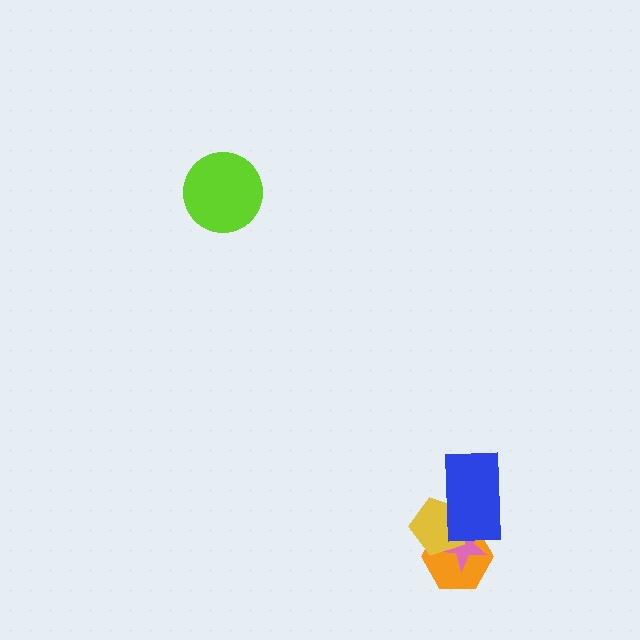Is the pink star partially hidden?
Yes, it is partially covered by another shape.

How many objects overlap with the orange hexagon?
3 objects overlap with the orange hexagon.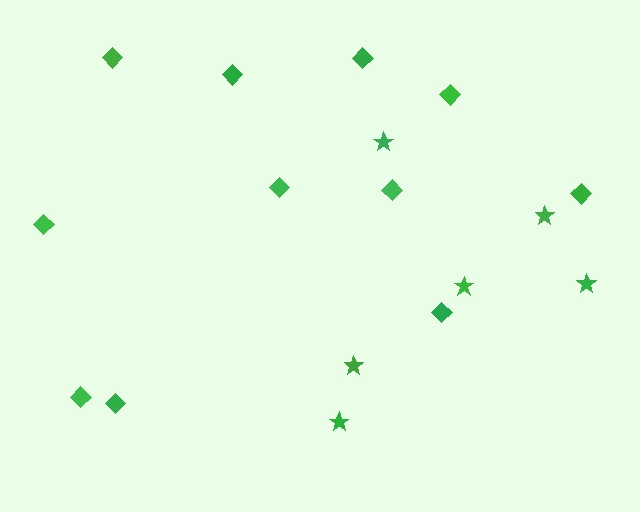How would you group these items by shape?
There are 2 groups: one group of stars (6) and one group of diamonds (11).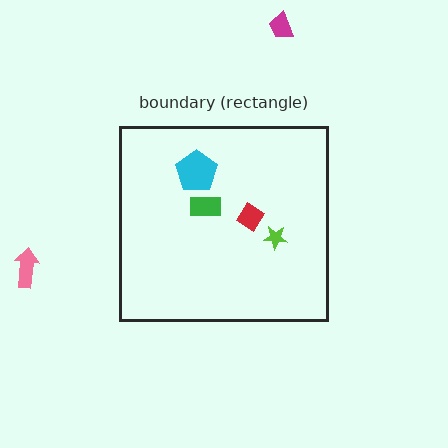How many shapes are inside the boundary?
4 inside, 2 outside.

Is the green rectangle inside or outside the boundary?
Inside.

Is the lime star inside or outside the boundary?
Inside.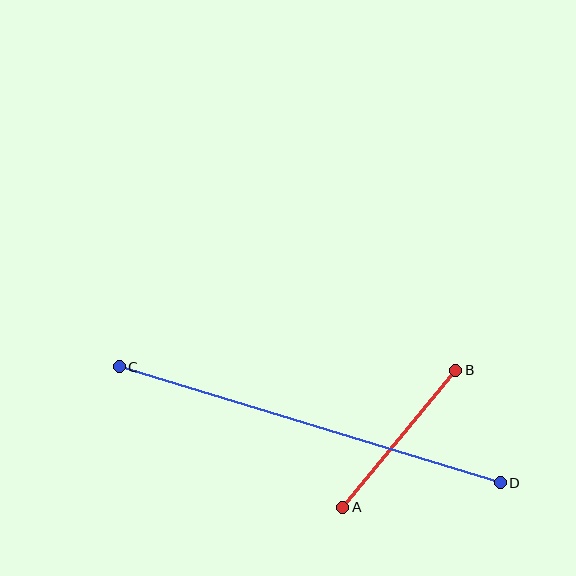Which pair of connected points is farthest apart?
Points C and D are farthest apart.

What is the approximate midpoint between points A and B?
The midpoint is at approximately (399, 439) pixels.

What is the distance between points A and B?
The distance is approximately 178 pixels.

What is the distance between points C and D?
The distance is approximately 398 pixels.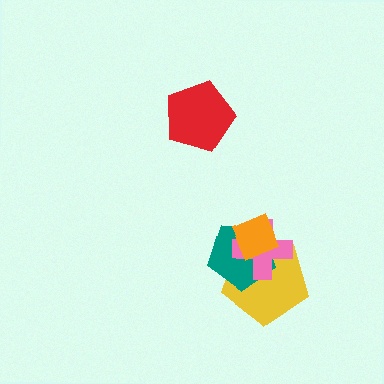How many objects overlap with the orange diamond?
3 objects overlap with the orange diamond.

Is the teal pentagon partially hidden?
Yes, it is partially covered by another shape.